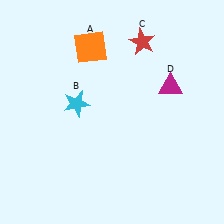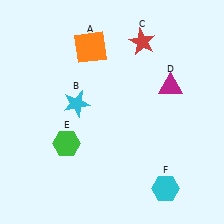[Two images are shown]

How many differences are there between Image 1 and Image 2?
There are 2 differences between the two images.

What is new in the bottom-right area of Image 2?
A cyan hexagon (F) was added in the bottom-right area of Image 2.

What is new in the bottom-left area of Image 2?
A green hexagon (E) was added in the bottom-left area of Image 2.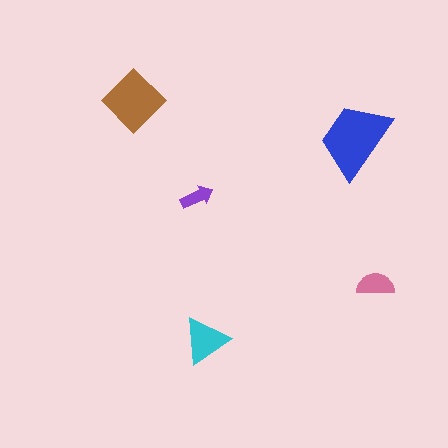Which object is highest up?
The brown diamond is topmost.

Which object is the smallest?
The purple arrow.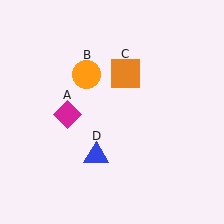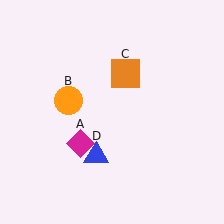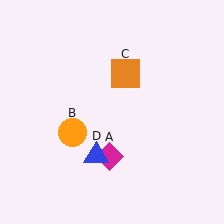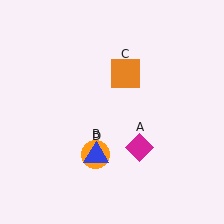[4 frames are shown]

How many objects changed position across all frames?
2 objects changed position: magenta diamond (object A), orange circle (object B).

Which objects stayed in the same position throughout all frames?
Orange square (object C) and blue triangle (object D) remained stationary.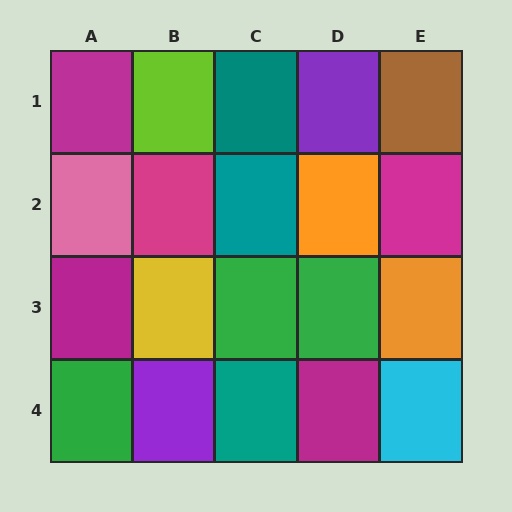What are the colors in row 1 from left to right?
Magenta, lime, teal, purple, brown.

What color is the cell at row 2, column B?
Magenta.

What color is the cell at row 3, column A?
Magenta.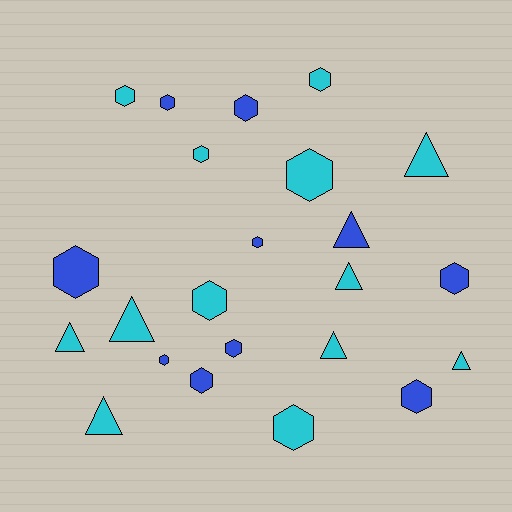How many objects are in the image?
There are 23 objects.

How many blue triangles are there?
There is 1 blue triangle.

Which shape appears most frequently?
Hexagon, with 15 objects.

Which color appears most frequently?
Cyan, with 13 objects.